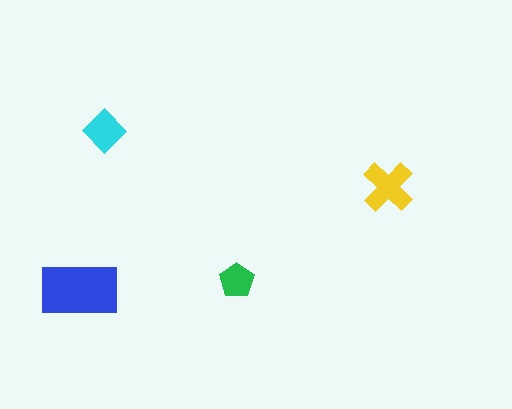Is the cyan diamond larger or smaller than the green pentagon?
Larger.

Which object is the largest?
The blue rectangle.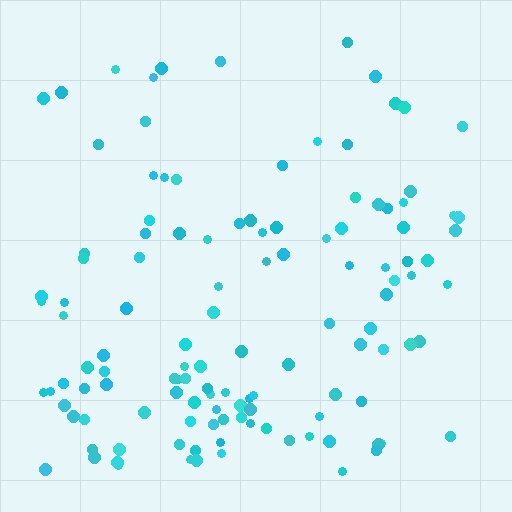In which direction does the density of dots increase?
From top to bottom, with the bottom side densest.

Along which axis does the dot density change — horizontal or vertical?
Vertical.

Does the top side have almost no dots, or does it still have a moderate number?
Still a moderate number, just noticeably fewer than the bottom.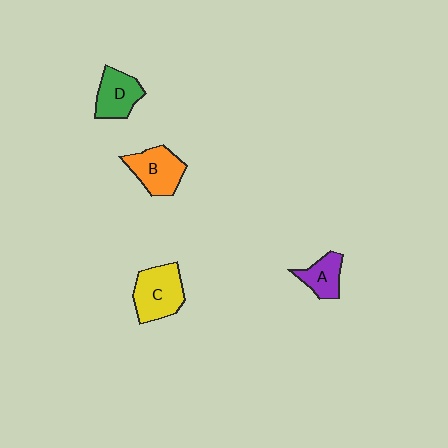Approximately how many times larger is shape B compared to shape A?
Approximately 1.4 times.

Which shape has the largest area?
Shape C (yellow).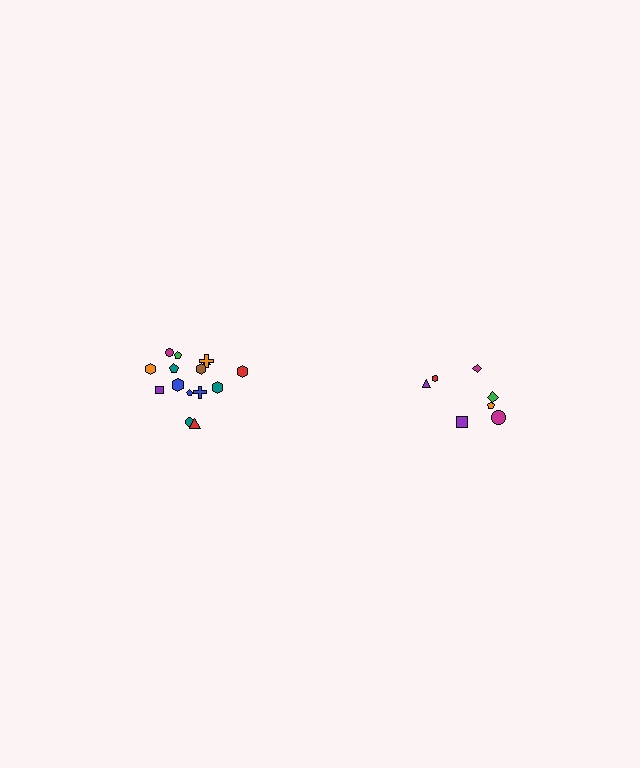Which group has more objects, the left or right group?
The left group.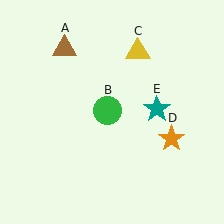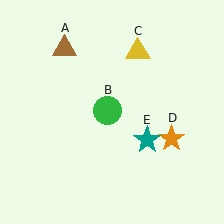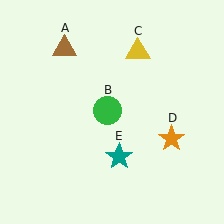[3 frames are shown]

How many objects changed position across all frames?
1 object changed position: teal star (object E).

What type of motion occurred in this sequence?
The teal star (object E) rotated clockwise around the center of the scene.